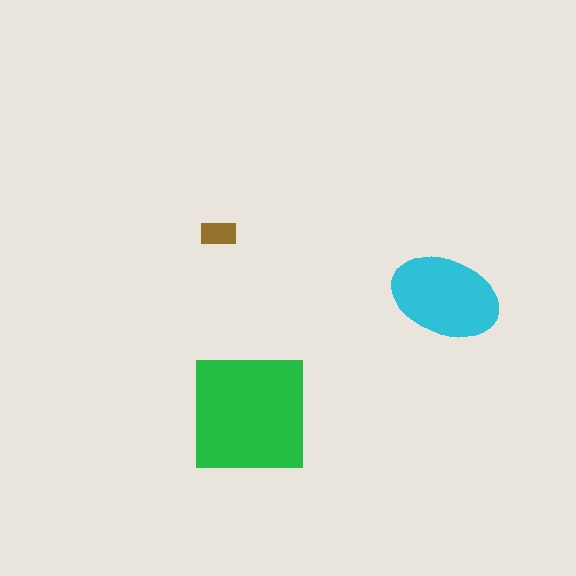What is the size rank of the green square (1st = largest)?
1st.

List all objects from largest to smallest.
The green square, the cyan ellipse, the brown rectangle.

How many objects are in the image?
There are 3 objects in the image.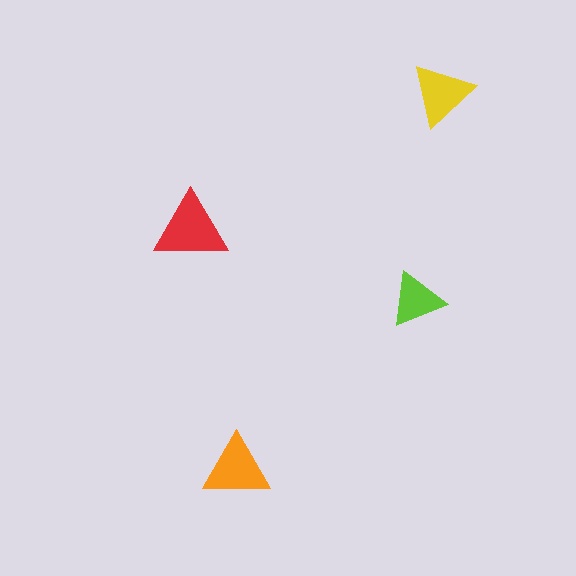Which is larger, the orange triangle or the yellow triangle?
The orange one.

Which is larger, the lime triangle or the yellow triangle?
The yellow one.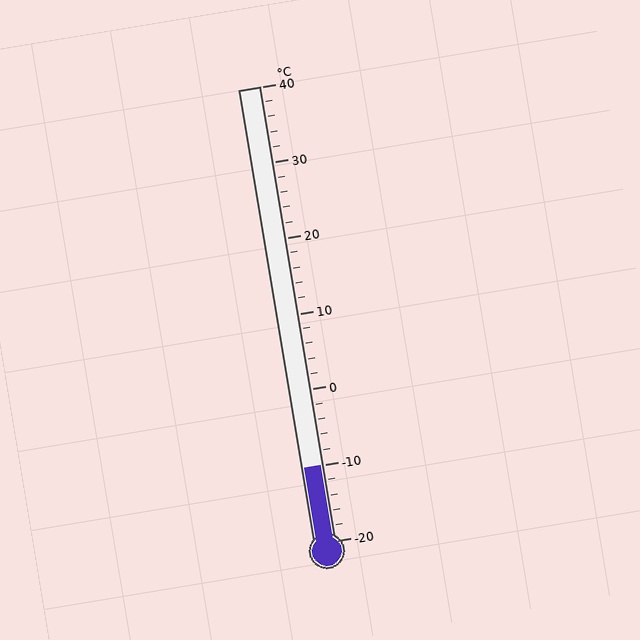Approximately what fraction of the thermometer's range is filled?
The thermometer is filled to approximately 15% of its range.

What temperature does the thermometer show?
The thermometer shows approximately -10°C.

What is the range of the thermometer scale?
The thermometer scale ranges from -20°C to 40°C.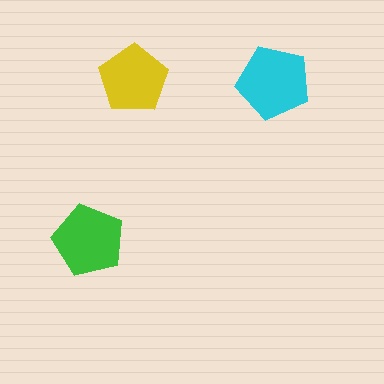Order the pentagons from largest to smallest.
the cyan one, the green one, the yellow one.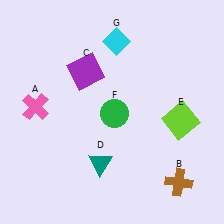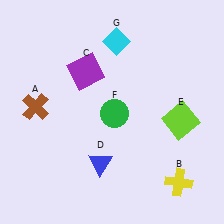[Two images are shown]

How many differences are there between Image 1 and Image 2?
There are 3 differences between the two images.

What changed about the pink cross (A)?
In Image 1, A is pink. In Image 2, it changed to brown.